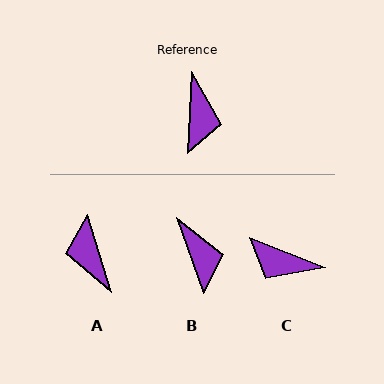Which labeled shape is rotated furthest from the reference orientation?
A, about 160 degrees away.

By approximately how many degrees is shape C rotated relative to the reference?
Approximately 109 degrees clockwise.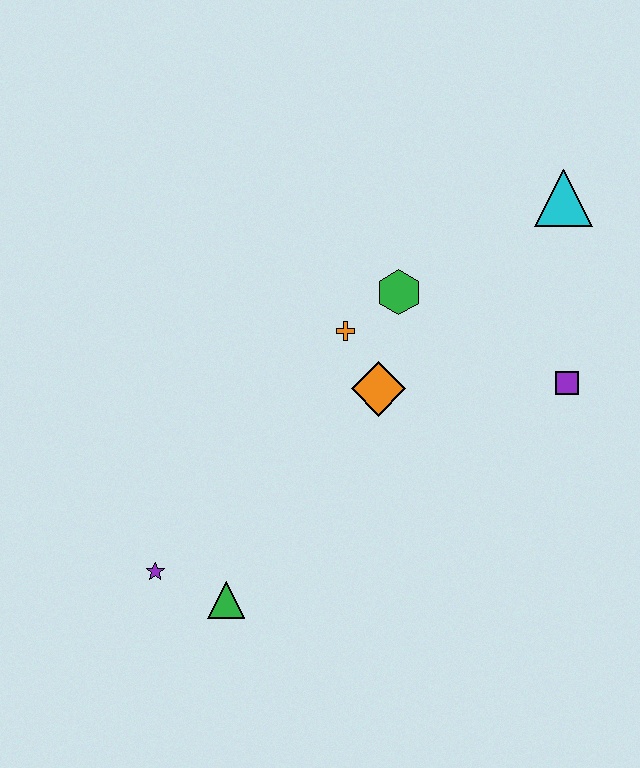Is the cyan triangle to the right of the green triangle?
Yes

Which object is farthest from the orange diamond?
The purple star is farthest from the orange diamond.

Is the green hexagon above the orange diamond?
Yes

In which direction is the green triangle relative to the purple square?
The green triangle is to the left of the purple square.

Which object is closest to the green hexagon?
The orange cross is closest to the green hexagon.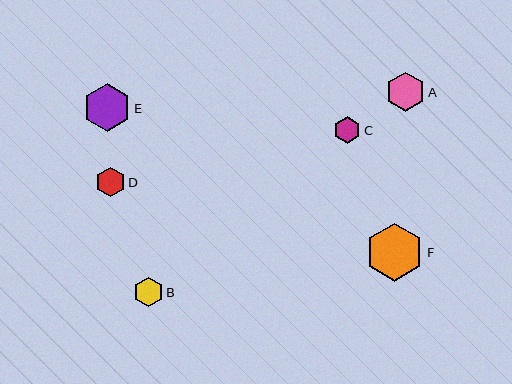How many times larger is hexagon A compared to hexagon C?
Hexagon A is approximately 1.5 times the size of hexagon C.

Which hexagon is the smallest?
Hexagon C is the smallest with a size of approximately 27 pixels.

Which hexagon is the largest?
Hexagon F is the largest with a size of approximately 58 pixels.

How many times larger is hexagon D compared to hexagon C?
Hexagon D is approximately 1.1 times the size of hexagon C.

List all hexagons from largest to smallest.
From largest to smallest: F, E, A, B, D, C.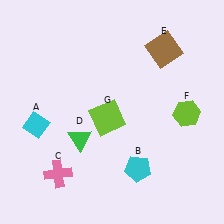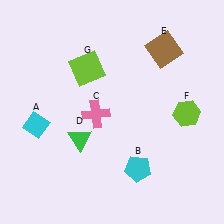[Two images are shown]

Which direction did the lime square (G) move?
The lime square (G) moved up.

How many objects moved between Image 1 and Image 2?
2 objects moved between the two images.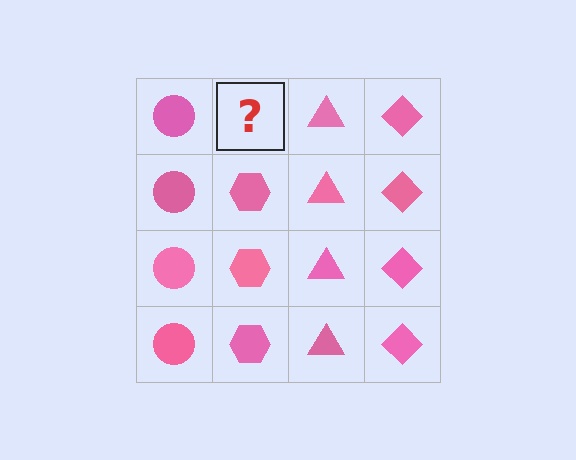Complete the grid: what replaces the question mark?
The question mark should be replaced with a pink hexagon.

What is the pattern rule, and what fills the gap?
The rule is that each column has a consistent shape. The gap should be filled with a pink hexagon.